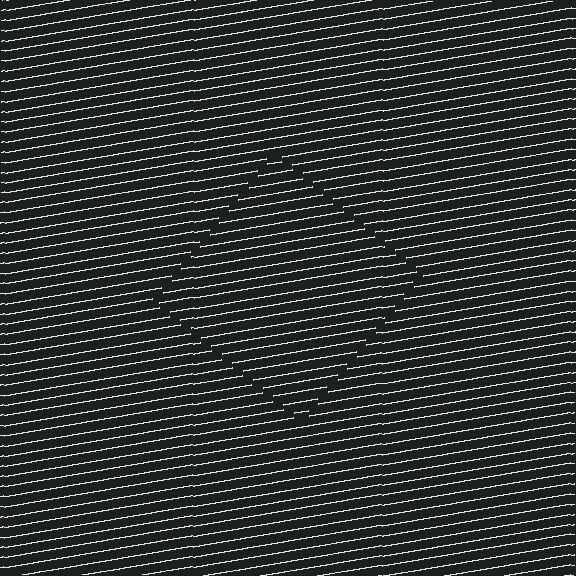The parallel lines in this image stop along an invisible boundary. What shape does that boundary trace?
An illusory square. The interior of the shape contains the same grating, shifted by half a period — the contour is defined by the phase discontinuity where line-ends from the inner and outer gratings abut.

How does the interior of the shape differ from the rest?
The interior of the shape contains the same grating, shifted by half a period — the contour is defined by the phase discontinuity where line-ends from the inner and outer gratings abut.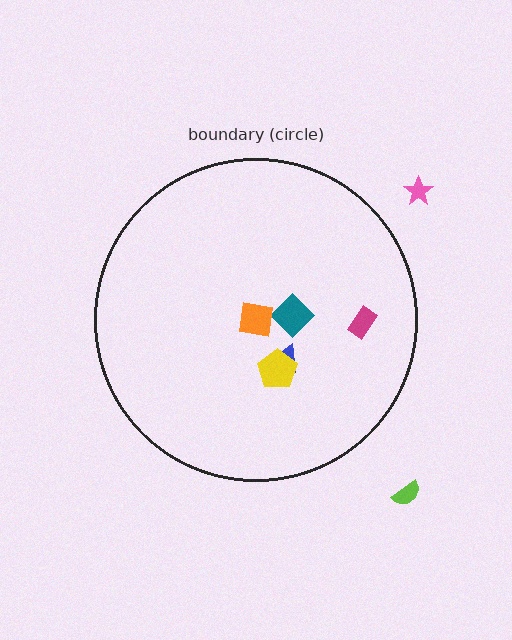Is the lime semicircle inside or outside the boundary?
Outside.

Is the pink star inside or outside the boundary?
Outside.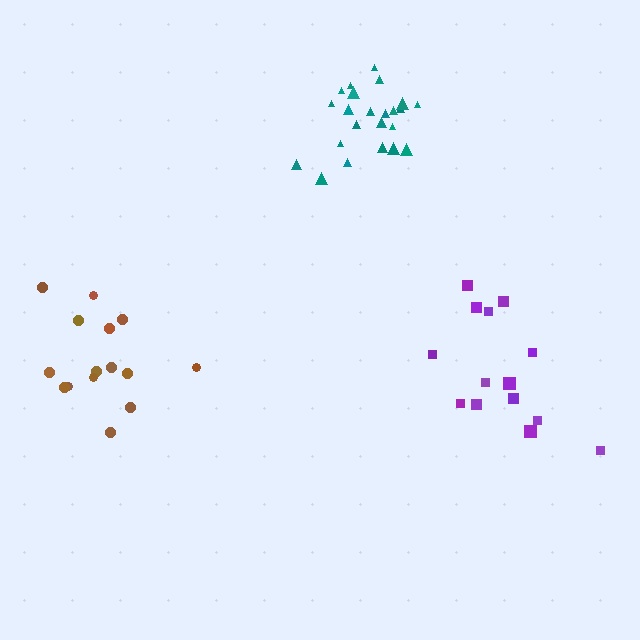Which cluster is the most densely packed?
Teal.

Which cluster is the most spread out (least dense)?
Purple.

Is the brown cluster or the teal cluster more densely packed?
Teal.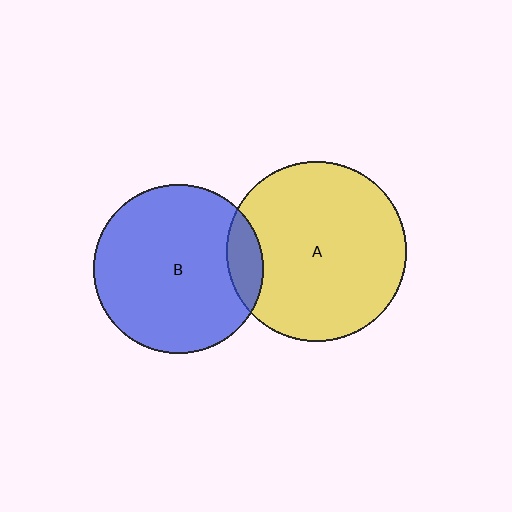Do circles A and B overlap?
Yes.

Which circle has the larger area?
Circle A (yellow).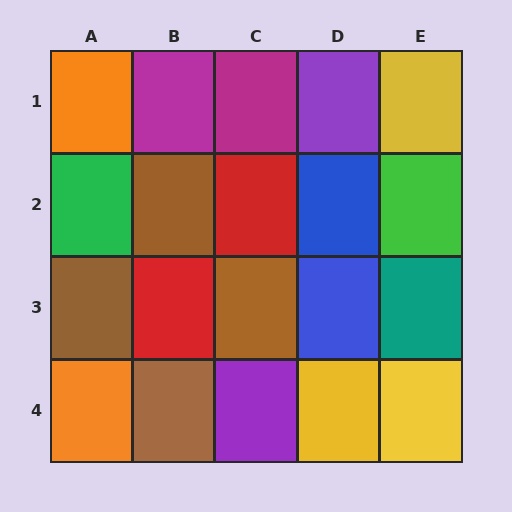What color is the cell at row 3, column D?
Blue.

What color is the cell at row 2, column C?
Red.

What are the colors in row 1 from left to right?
Orange, magenta, magenta, purple, yellow.